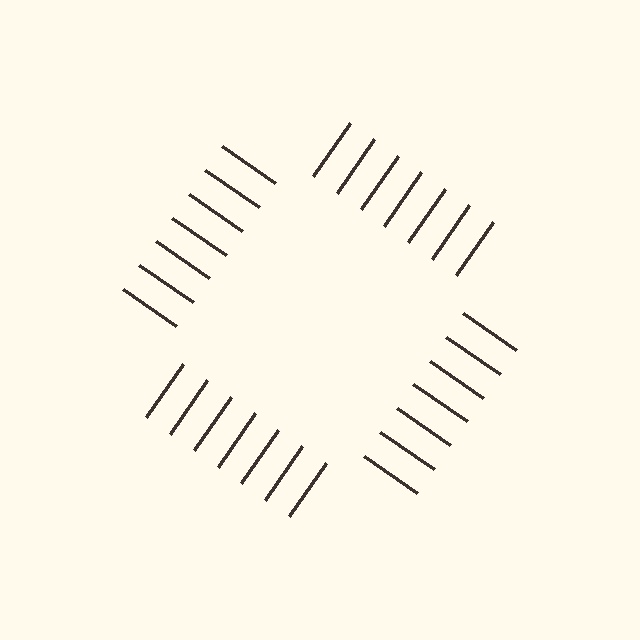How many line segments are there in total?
28 — 7 along each of the 4 edges.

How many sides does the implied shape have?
4 sides — the line-ends trace a square.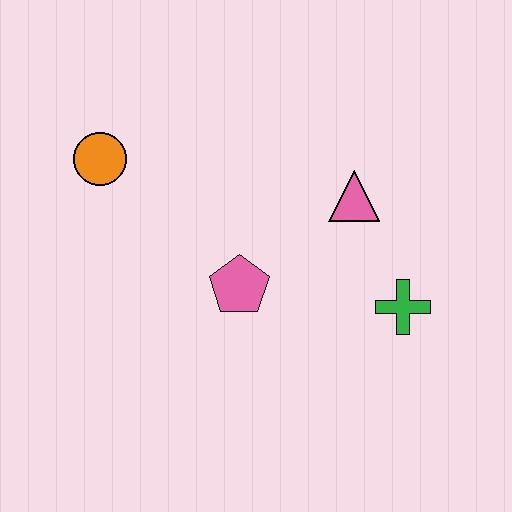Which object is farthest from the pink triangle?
The orange circle is farthest from the pink triangle.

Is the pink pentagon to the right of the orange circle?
Yes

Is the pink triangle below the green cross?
No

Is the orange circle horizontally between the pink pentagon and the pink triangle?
No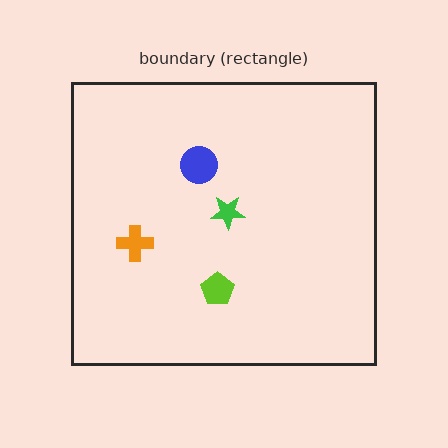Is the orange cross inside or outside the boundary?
Inside.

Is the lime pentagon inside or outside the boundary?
Inside.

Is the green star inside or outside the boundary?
Inside.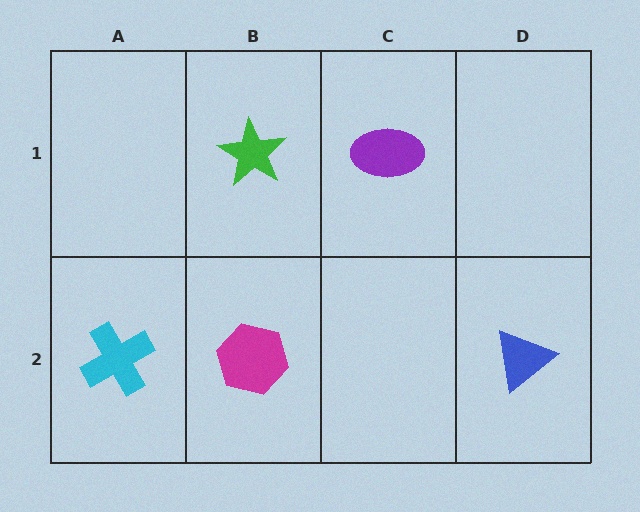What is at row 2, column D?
A blue triangle.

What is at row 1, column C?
A purple ellipse.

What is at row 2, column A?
A cyan cross.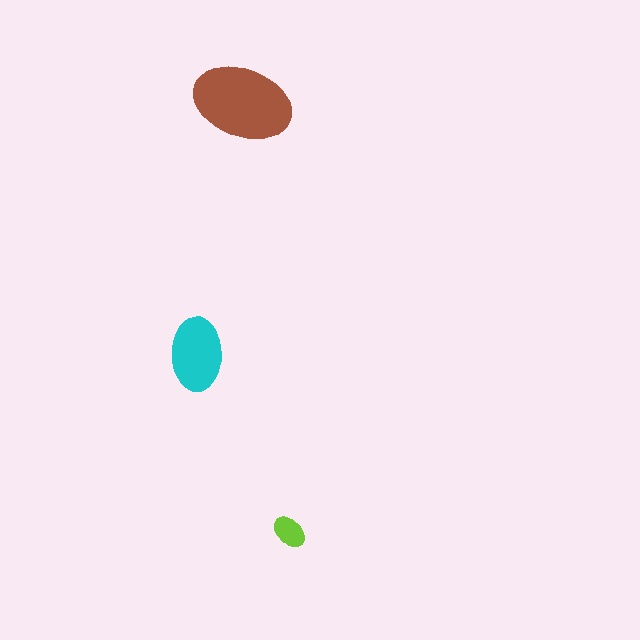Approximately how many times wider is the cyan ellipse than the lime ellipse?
About 2 times wider.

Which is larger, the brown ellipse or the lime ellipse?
The brown one.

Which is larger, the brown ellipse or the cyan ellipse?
The brown one.